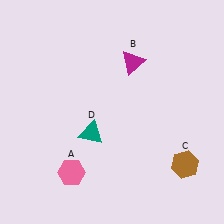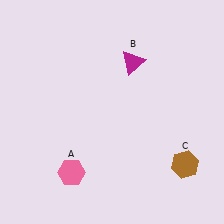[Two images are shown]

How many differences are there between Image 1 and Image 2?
There is 1 difference between the two images.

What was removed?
The teal triangle (D) was removed in Image 2.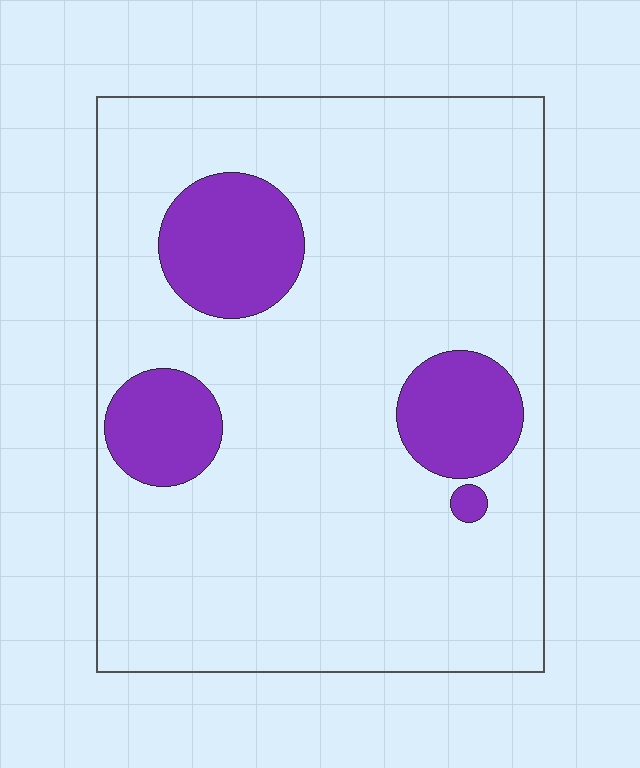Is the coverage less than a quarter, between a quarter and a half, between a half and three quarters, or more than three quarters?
Less than a quarter.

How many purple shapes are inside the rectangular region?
4.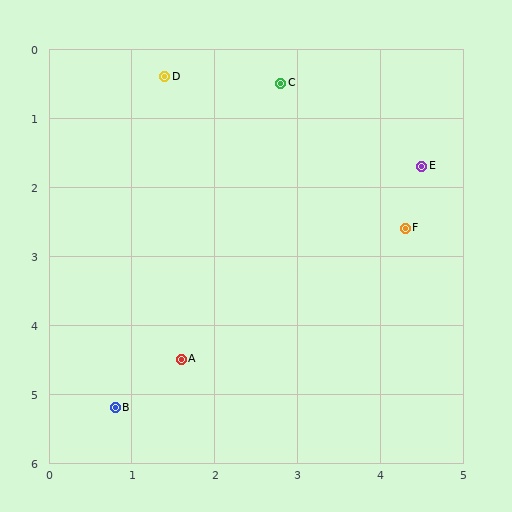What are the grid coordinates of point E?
Point E is at approximately (4.5, 1.7).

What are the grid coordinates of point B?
Point B is at approximately (0.8, 5.2).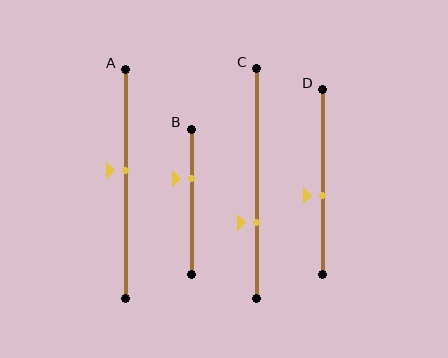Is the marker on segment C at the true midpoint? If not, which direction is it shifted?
No, the marker on segment C is shifted downward by about 17% of the segment length.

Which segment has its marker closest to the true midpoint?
Segment A has its marker closest to the true midpoint.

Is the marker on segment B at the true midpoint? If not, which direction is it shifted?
No, the marker on segment B is shifted upward by about 16% of the segment length.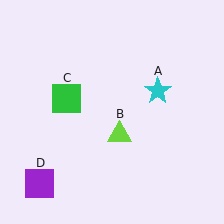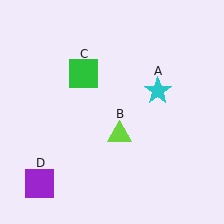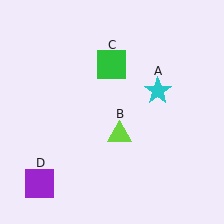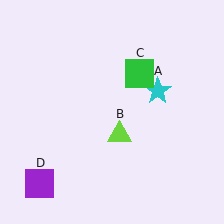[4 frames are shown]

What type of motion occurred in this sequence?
The green square (object C) rotated clockwise around the center of the scene.